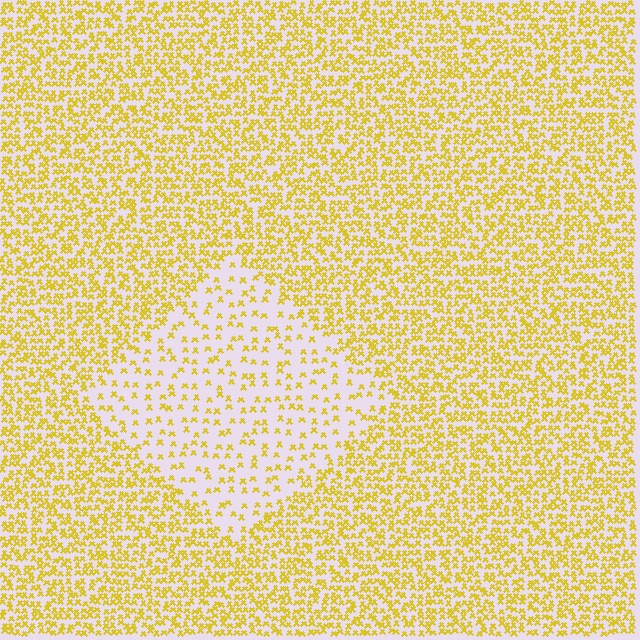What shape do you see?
I see a diamond.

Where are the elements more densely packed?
The elements are more densely packed outside the diamond boundary.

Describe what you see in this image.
The image contains small yellow elements arranged at two different densities. A diamond-shaped region is visible where the elements are less densely packed than the surrounding area.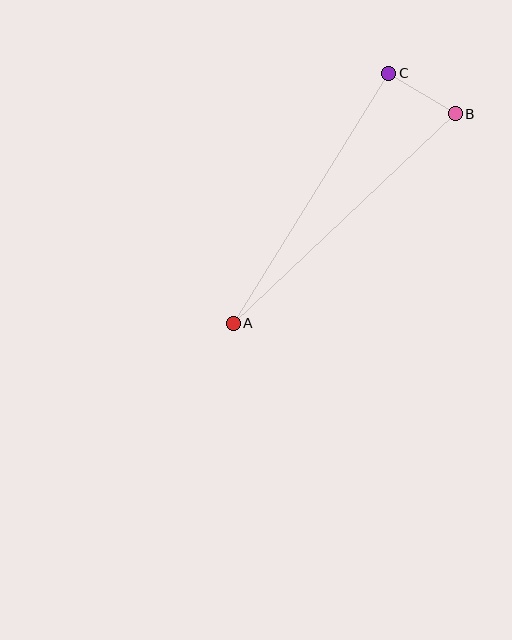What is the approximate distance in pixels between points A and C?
The distance between A and C is approximately 295 pixels.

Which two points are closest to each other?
Points B and C are closest to each other.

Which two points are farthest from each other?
Points A and B are farthest from each other.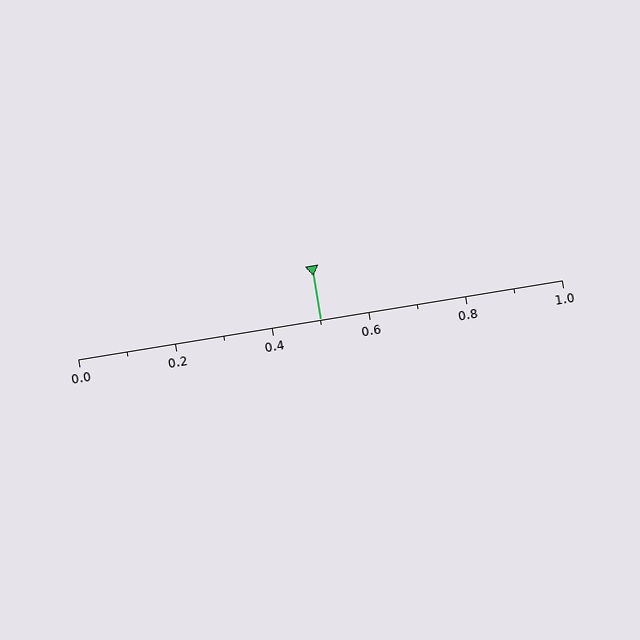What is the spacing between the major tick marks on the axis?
The major ticks are spaced 0.2 apart.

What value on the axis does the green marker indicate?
The marker indicates approximately 0.5.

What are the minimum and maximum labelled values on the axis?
The axis runs from 0.0 to 1.0.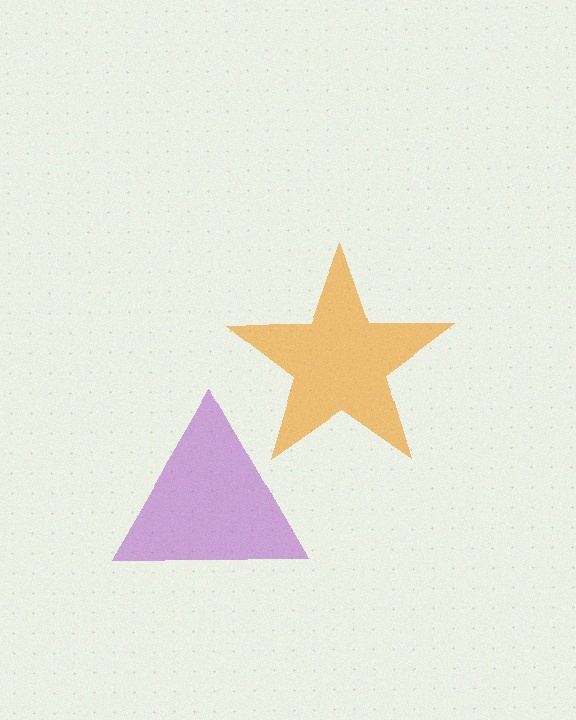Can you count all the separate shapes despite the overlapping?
Yes, there are 2 separate shapes.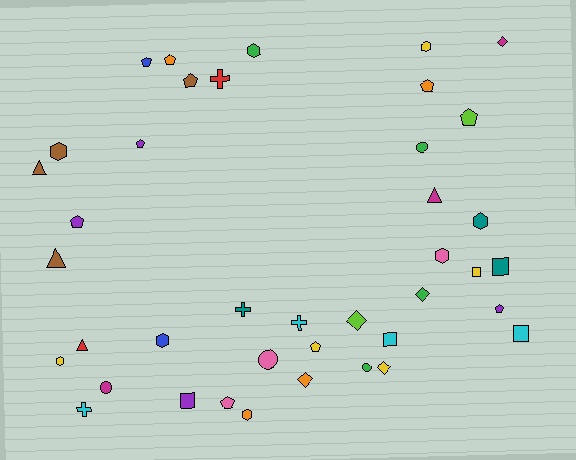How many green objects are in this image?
There are 4 green objects.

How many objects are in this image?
There are 40 objects.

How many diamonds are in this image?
There are 5 diamonds.